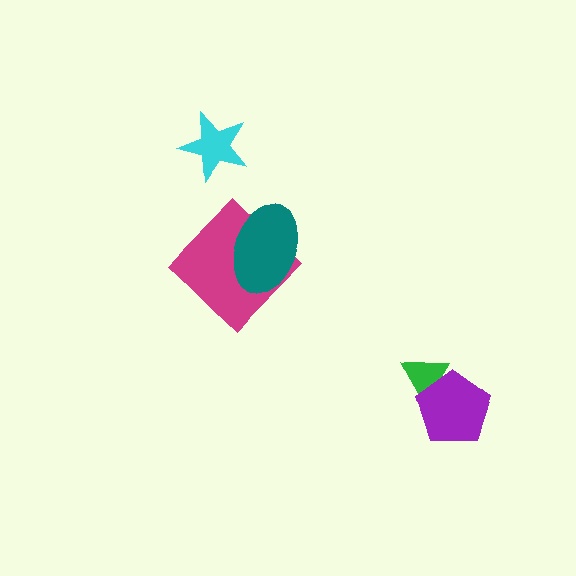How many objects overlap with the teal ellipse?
1 object overlaps with the teal ellipse.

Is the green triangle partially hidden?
Yes, it is partially covered by another shape.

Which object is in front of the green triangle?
The purple pentagon is in front of the green triangle.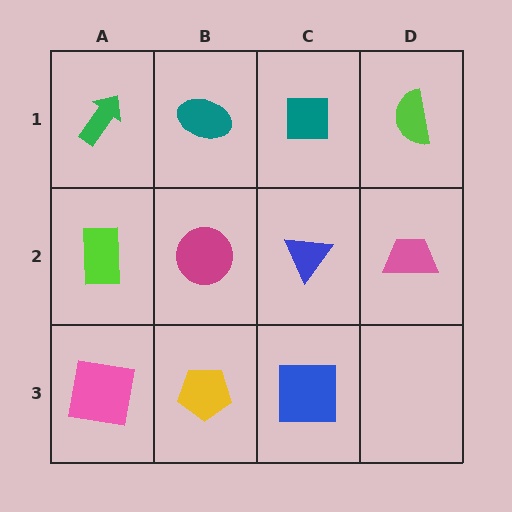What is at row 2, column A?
A lime rectangle.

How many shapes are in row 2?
4 shapes.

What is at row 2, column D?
A pink trapezoid.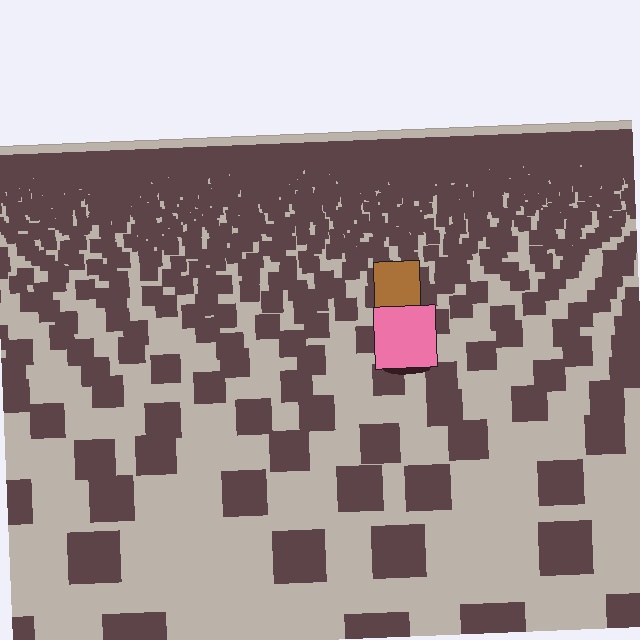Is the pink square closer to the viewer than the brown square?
Yes. The pink square is closer — you can tell from the texture gradient: the ground texture is coarser near it.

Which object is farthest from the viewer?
The brown square is farthest from the viewer. It appears smaller and the ground texture around it is denser.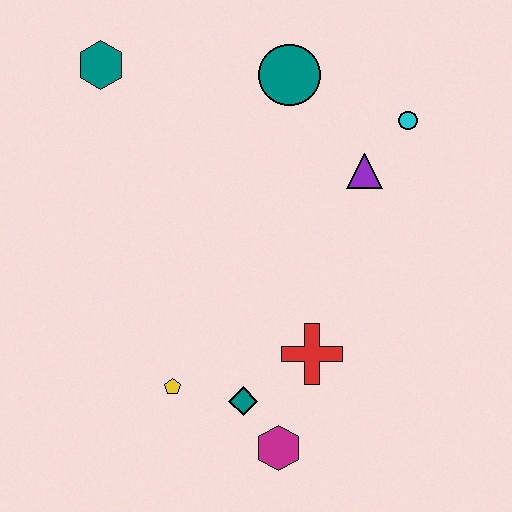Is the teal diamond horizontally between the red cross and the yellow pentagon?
Yes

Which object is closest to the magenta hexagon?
The teal diamond is closest to the magenta hexagon.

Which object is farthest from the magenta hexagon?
The teal hexagon is farthest from the magenta hexagon.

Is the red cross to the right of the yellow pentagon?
Yes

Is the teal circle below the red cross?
No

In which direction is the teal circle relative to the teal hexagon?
The teal circle is to the right of the teal hexagon.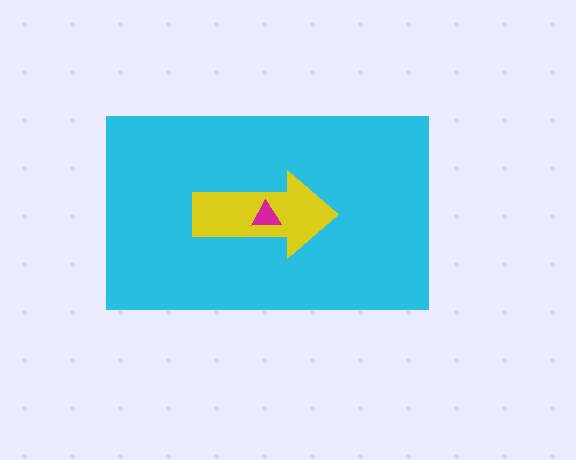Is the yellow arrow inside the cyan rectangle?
Yes.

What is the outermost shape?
The cyan rectangle.